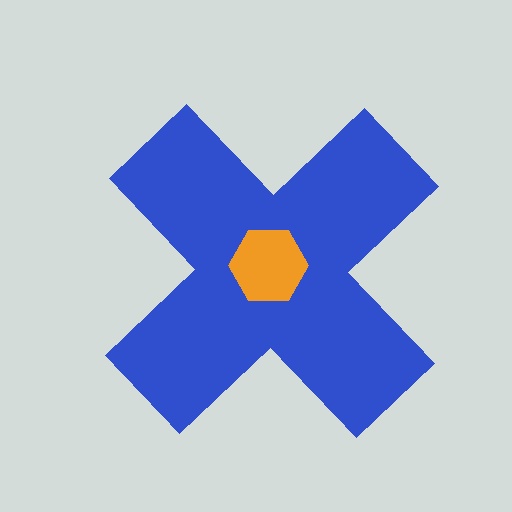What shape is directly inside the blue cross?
The orange hexagon.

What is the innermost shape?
The orange hexagon.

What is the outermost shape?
The blue cross.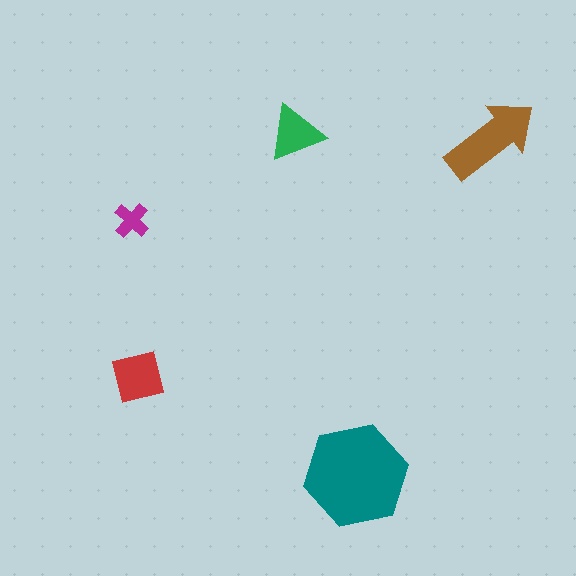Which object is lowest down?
The teal hexagon is bottommost.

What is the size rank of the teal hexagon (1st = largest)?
1st.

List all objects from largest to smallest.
The teal hexagon, the brown arrow, the red square, the green triangle, the magenta cross.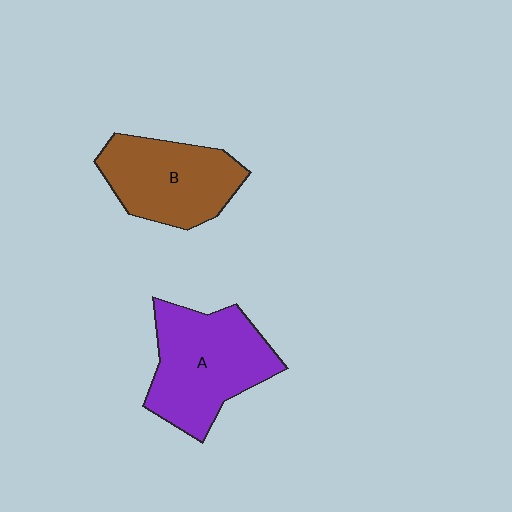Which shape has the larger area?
Shape A (purple).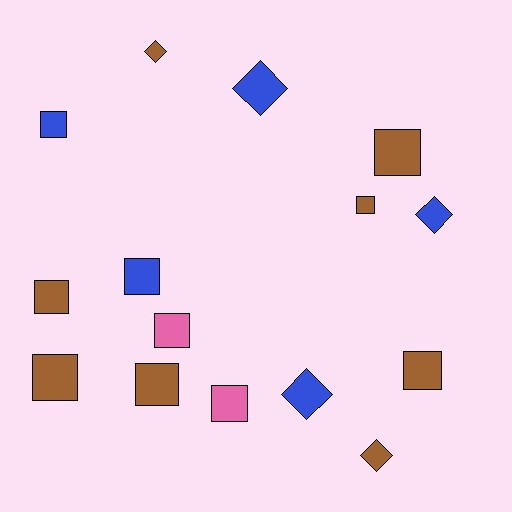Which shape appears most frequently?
Square, with 10 objects.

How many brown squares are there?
There are 6 brown squares.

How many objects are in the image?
There are 15 objects.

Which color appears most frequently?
Brown, with 8 objects.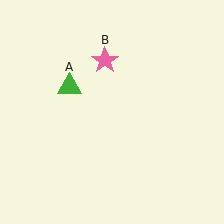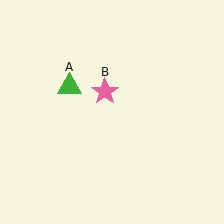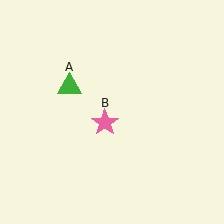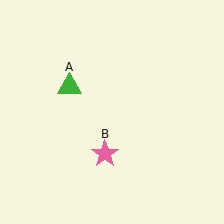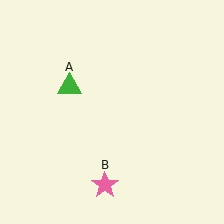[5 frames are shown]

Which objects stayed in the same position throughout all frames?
Green triangle (object A) remained stationary.